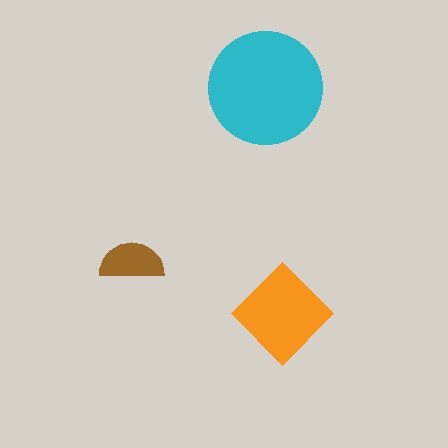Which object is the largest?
The cyan circle.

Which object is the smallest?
The brown semicircle.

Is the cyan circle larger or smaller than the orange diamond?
Larger.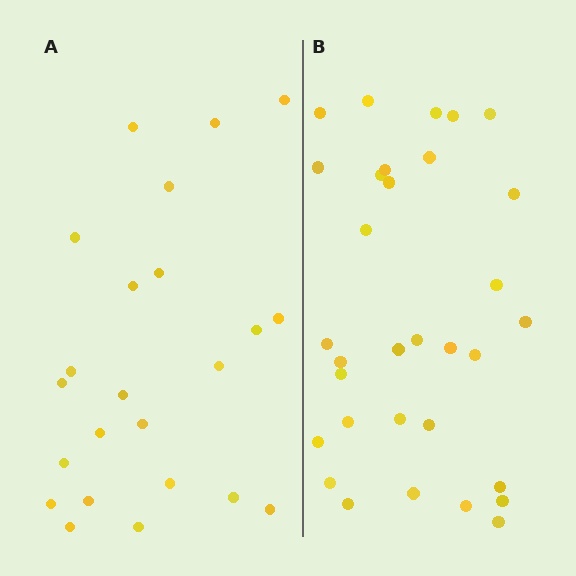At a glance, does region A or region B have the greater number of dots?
Region B (the right region) has more dots.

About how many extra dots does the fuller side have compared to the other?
Region B has roughly 8 or so more dots than region A.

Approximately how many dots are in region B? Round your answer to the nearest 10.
About 30 dots. (The exact count is 32, which rounds to 30.)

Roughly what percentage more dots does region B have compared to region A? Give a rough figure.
About 40% more.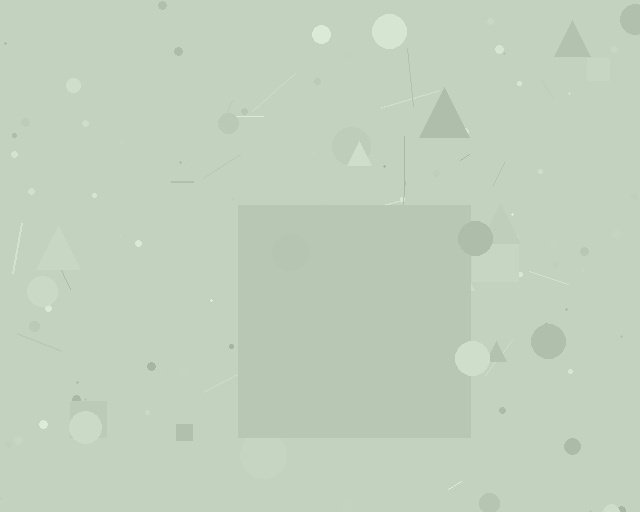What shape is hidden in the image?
A square is hidden in the image.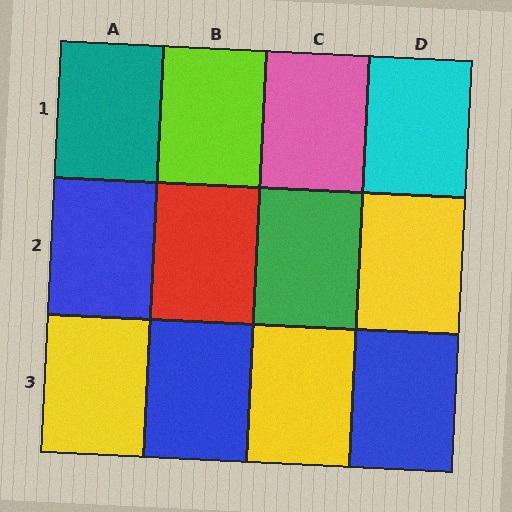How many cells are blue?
3 cells are blue.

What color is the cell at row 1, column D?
Cyan.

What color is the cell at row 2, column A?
Blue.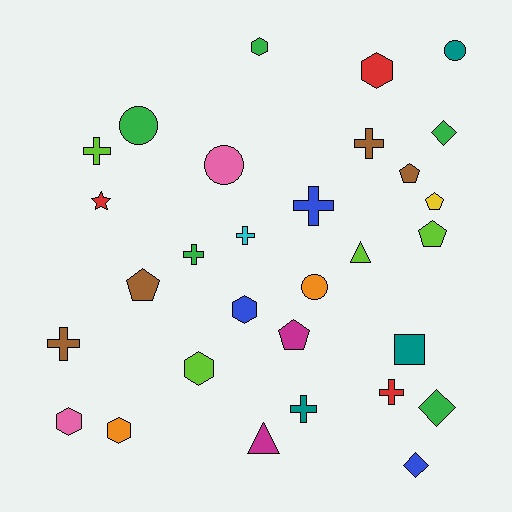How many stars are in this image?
There is 1 star.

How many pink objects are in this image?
There are 2 pink objects.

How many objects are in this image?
There are 30 objects.